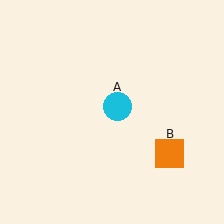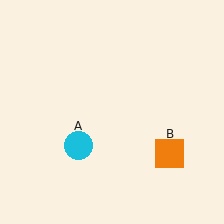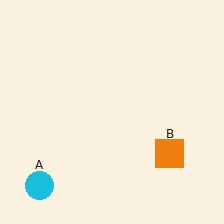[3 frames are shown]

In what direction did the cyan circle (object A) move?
The cyan circle (object A) moved down and to the left.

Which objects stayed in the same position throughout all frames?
Orange square (object B) remained stationary.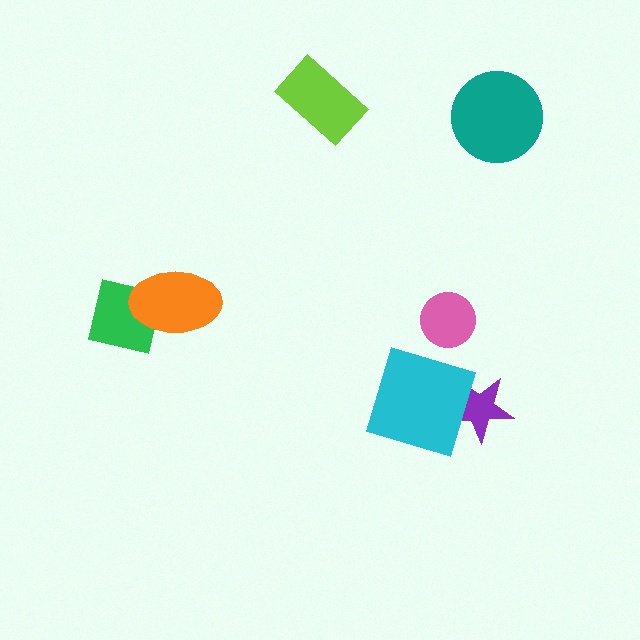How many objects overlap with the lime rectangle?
0 objects overlap with the lime rectangle.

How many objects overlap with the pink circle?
0 objects overlap with the pink circle.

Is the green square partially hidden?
Yes, it is partially covered by another shape.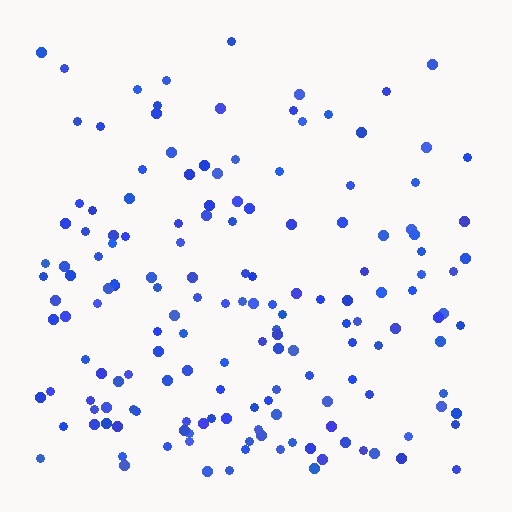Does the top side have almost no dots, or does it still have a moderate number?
Still a moderate number, just noticeably fewer than the bottom.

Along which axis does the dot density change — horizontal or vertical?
Vertical.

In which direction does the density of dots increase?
From top to bottom, with the bottom side densest.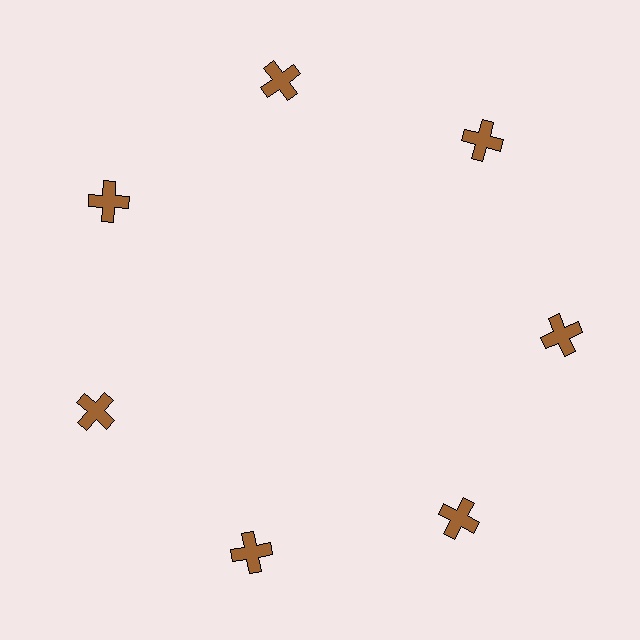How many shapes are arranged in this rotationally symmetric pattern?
There are 7 shapes, arranged in 7 groups of 1.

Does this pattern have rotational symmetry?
Yes, this pattern has 7-fold rotational symmetry. It looks the same after rotating 51 degrees around the center.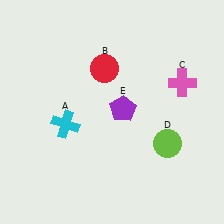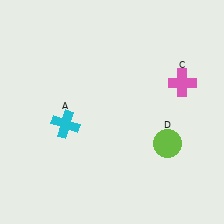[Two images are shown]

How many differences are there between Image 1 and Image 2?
There are 2 differences between the two images.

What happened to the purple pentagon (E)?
The purple pentagon (E) was removed in Image 2. It was in the top-right area of Image 1.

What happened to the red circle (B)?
The red circle (B) was removed in Image 2. It was in the top-left area of Image 1.